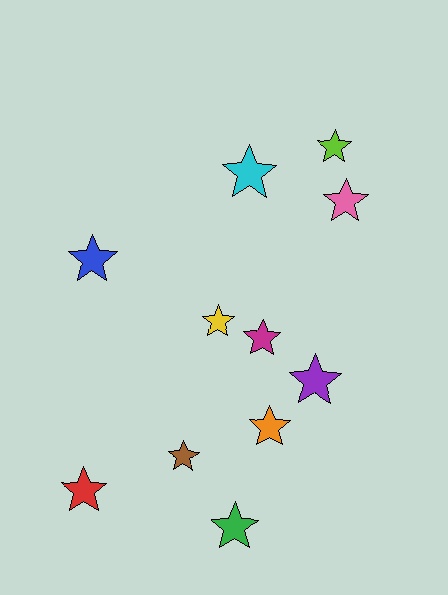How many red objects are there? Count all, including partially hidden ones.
There is 1 red object.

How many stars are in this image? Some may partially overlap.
There are 11 stars.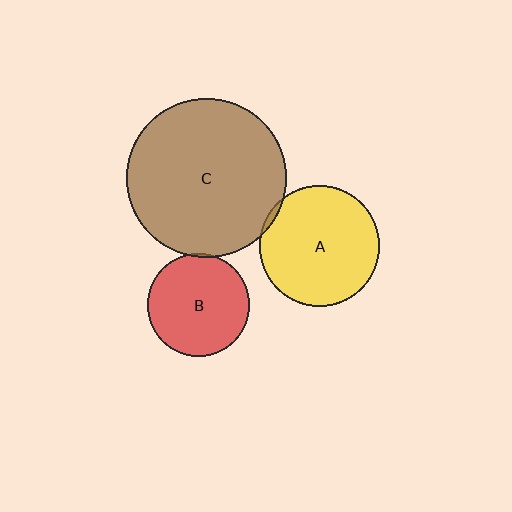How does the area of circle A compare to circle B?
Approximately 1.4 times.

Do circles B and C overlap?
Yes.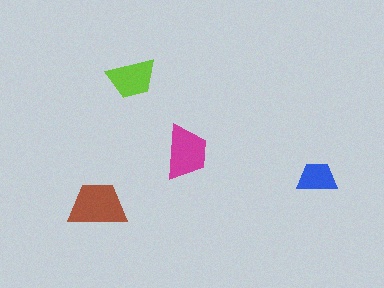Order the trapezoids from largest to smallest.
the brown one, the magenta one, the lime one, the blue one.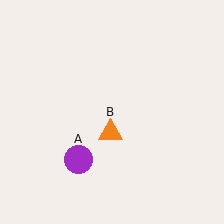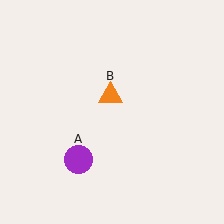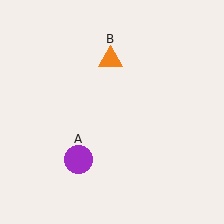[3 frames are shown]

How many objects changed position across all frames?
1 object changed position: orange triangle (object B).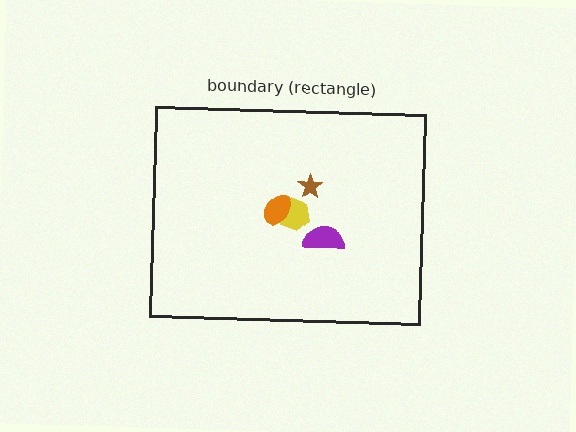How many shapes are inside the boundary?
4 inside, 0 outside.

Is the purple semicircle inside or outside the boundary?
Inside.